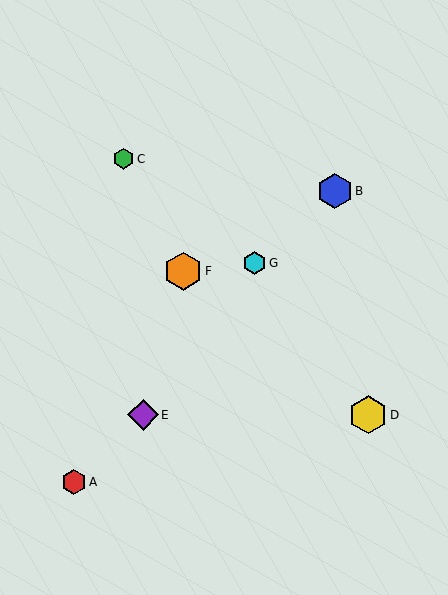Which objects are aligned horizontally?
Objects D, E are aligned horizontally.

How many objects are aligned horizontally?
2 objects (D, E) are aligned horizontally.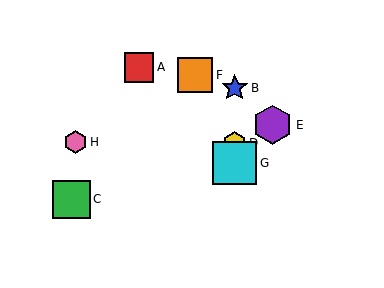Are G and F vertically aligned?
No, G is at x≈235 and F is at x≈195.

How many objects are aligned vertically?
3 objects (B, D, G) are aligned vertically.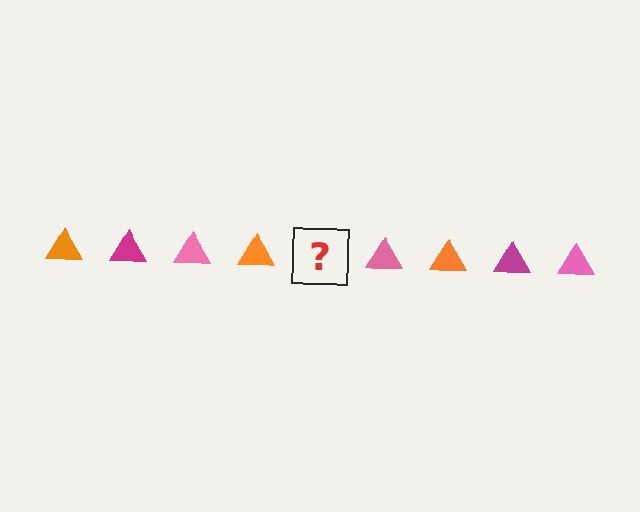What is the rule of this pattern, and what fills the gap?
The rule is that the pattern cycles through orange, magenta, pink triangles. The gap should be filled with a magenta triangle.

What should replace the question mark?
The question mark should be replaced with a magenta triangle.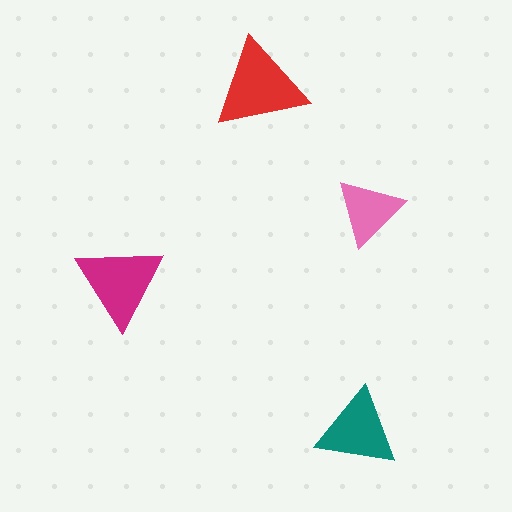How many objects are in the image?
There are 4 objects in the image.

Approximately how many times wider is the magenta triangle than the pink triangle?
About 1.5 times wider.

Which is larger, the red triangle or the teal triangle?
The red one.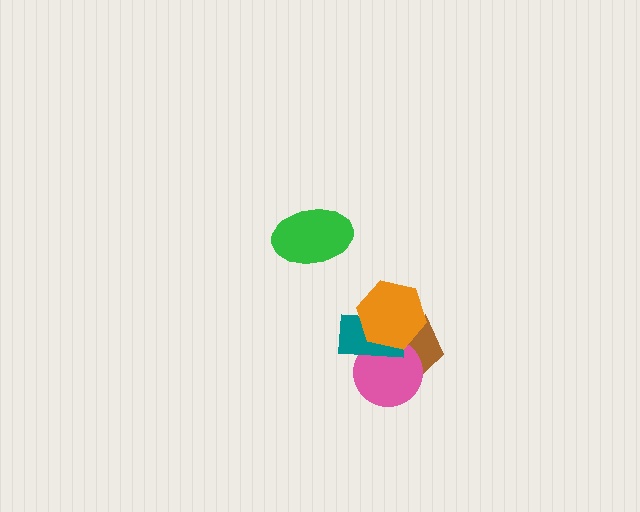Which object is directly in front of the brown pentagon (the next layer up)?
The pink circle is directly in front of the brown pentagon.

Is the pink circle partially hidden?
Yes, it is partially covered by another shape.